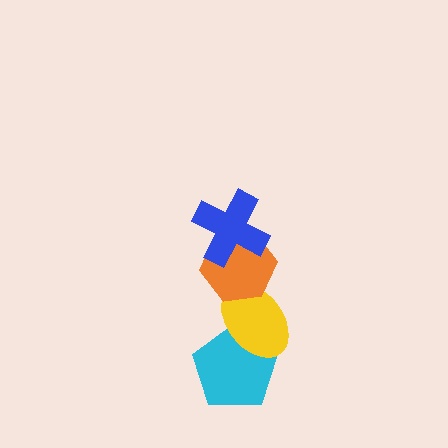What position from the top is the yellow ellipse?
The yellow ellipse is 3rd from the top.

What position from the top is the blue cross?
The blue cross is 1st from the top.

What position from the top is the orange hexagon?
The orange hexagon is 2nd from the top.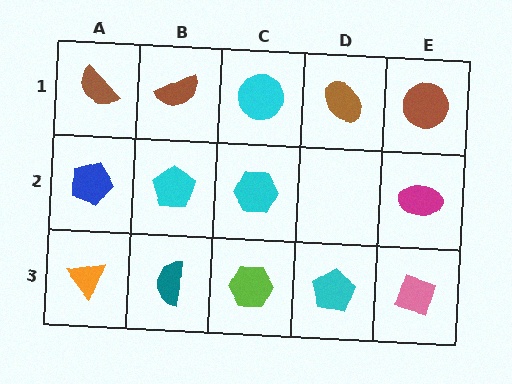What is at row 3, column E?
A pink diamond.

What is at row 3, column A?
An orange triangle.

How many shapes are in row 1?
5 shapes.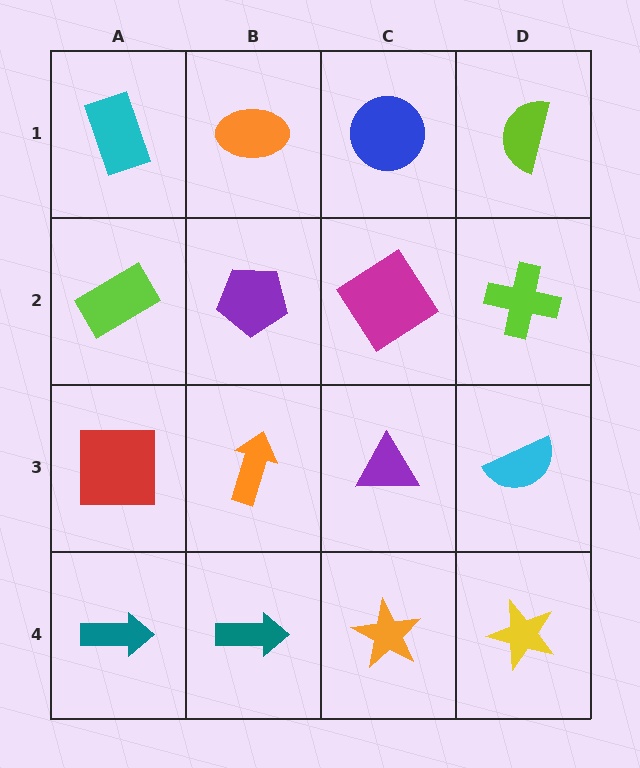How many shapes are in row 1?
4 shapes.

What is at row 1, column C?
A blue circle.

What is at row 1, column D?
A lime semicircle.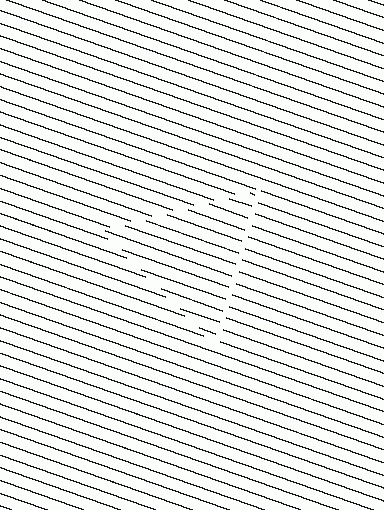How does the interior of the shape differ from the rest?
The interior of the shape contains the same grating, shifted by half a period — the contour is defined by the phase discontinuity where line-ends from the inner and outer gratings abut.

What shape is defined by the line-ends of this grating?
An illusory triangle. The interior of the shape contains the same grating, shifted by half a period — the contour is defined by the phase discontinuity where line-ends from the inner and outer gratings abut.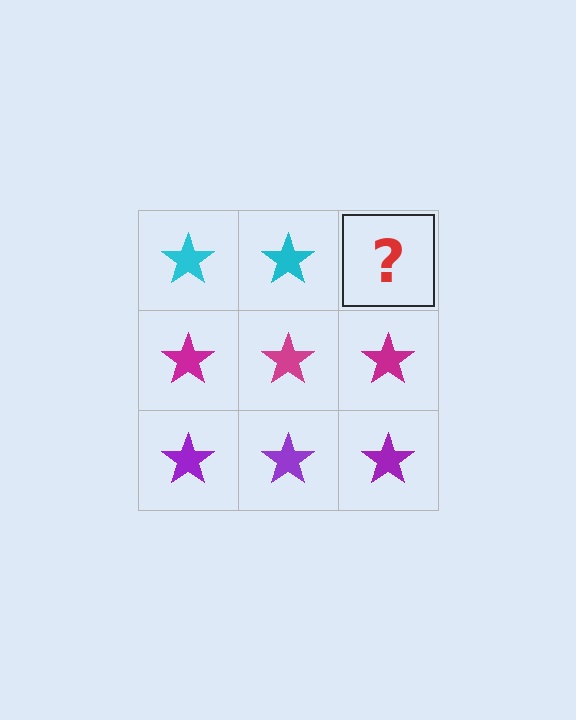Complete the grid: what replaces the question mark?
The question mark should be replaced with a cyan star.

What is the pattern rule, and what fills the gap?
The rule is that each row has a consistent color. The gap should be filled with a cyan star.